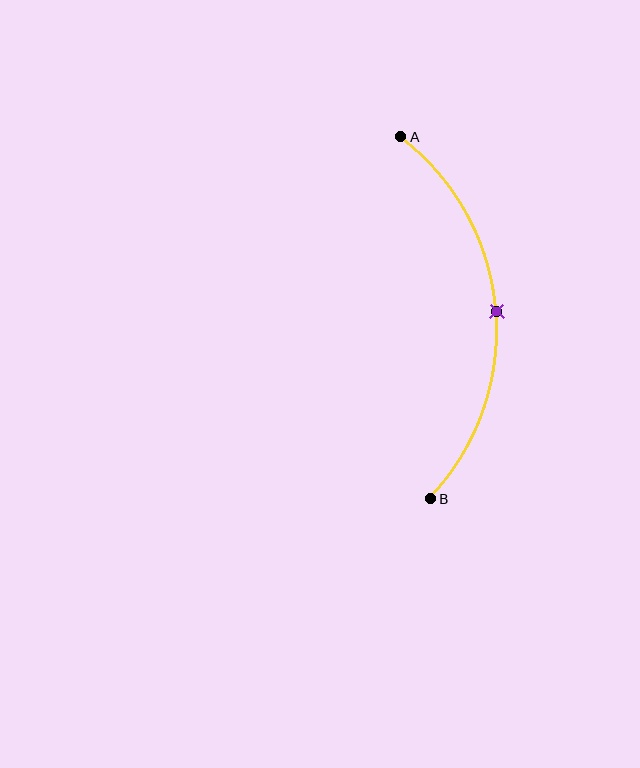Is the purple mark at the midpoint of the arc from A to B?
Yes. The purple mark lies on the arc at equal arc-length from both A and B — it is the arc midpoint.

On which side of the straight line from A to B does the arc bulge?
The arc bulges to the right of the straight line connecting A and B.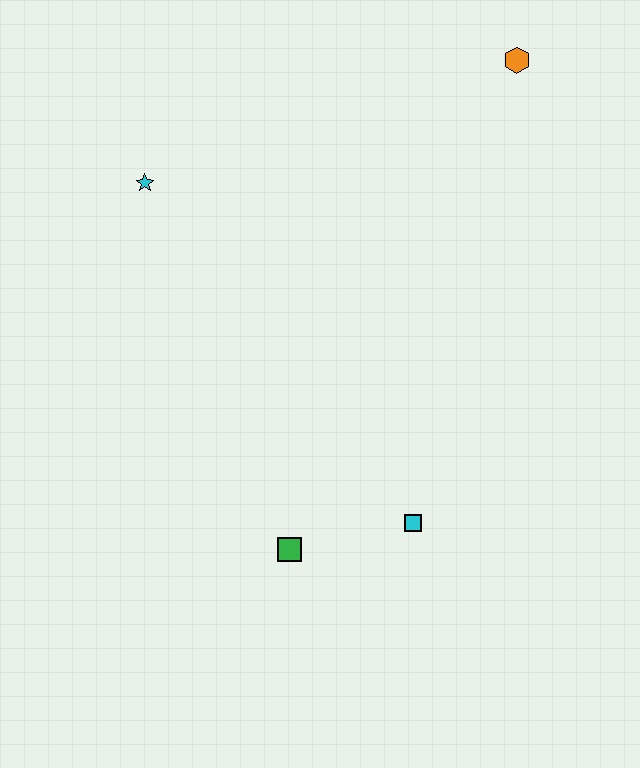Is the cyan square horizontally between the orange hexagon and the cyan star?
Yes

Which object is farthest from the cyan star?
The cyan square is farthest from the cyan star.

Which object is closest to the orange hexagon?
The cyan star is closest to the orange hexagon.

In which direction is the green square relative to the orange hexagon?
The green square is below the orange hexagon.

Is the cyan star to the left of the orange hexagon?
Yes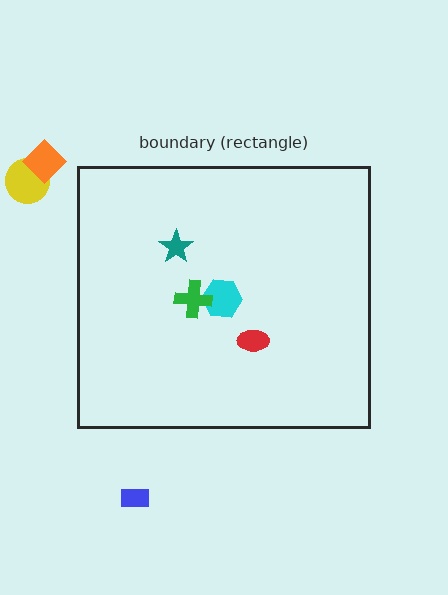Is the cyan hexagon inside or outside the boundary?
Inside.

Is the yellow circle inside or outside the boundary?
Outside.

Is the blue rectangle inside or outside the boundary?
Outside.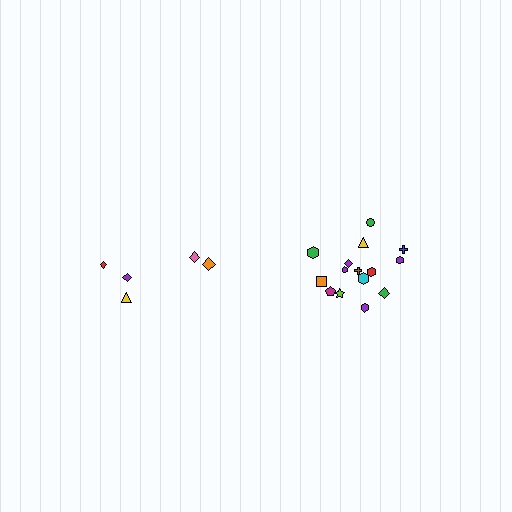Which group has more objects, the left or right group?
The right group.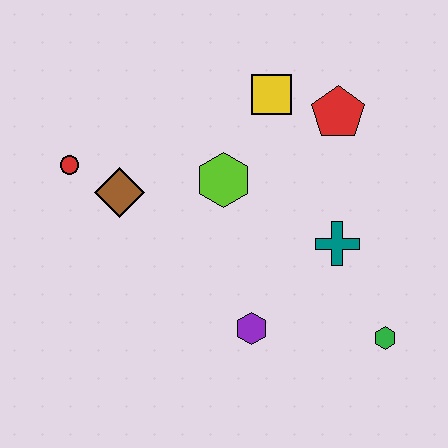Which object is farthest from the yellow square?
The green hexagon is farthest from the yellow square.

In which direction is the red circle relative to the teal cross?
The red circle is to the left of the teal cross.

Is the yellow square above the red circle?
Yes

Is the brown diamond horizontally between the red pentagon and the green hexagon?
No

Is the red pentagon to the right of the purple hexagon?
Yes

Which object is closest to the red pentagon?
The yellow square is closest to the red pentagon.